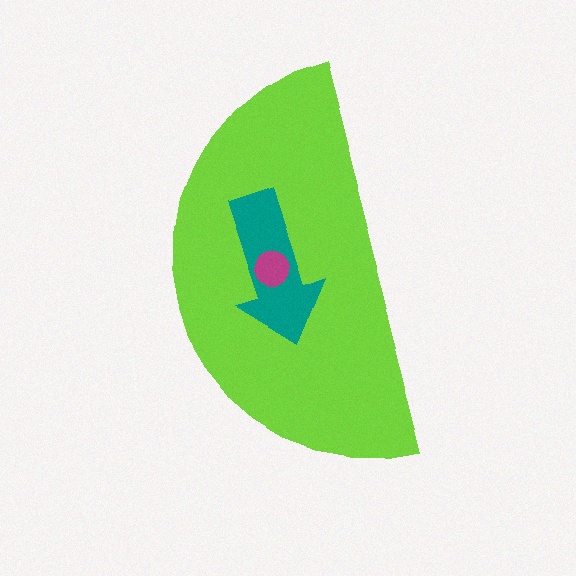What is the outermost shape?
The lime semicircle.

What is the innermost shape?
The magenta circle.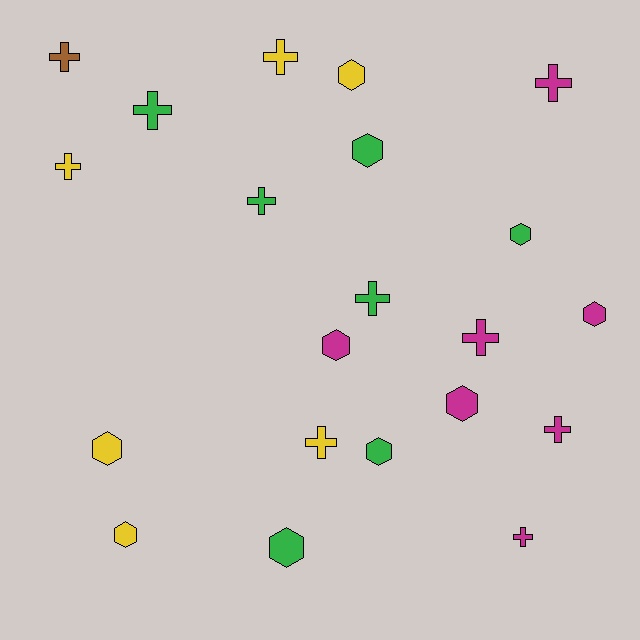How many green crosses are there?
There are 3 green crosses.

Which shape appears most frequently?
Cross, with 11 objects.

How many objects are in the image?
There are 21 objects.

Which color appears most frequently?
Green, with 7 objects.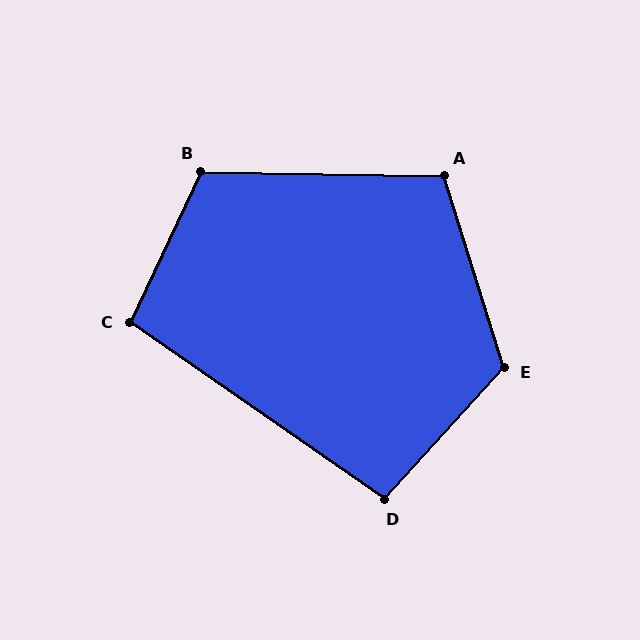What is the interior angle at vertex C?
Approximately 99 degrees (obtuse).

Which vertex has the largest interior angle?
E, at approximately 120 degrees.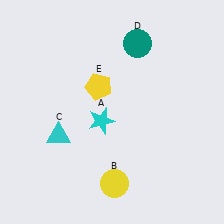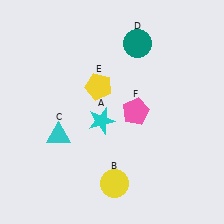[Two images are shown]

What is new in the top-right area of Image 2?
A pink pentagon (F) was added in the top-right area of Image 2.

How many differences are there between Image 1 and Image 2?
There is 1 difference between the two images.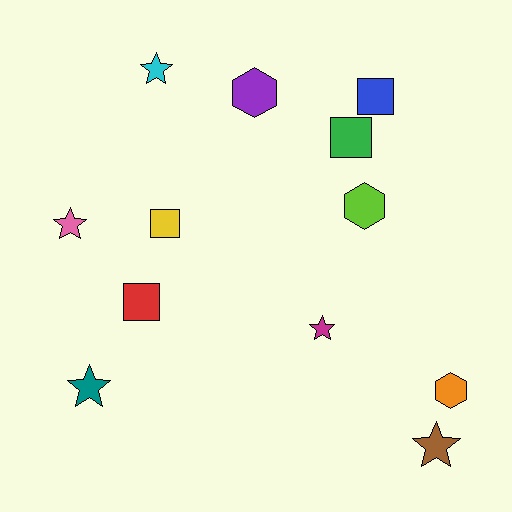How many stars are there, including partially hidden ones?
There are 5 stars.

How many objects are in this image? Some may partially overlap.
There are 12 objects.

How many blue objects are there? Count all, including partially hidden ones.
There is 1 blue object.